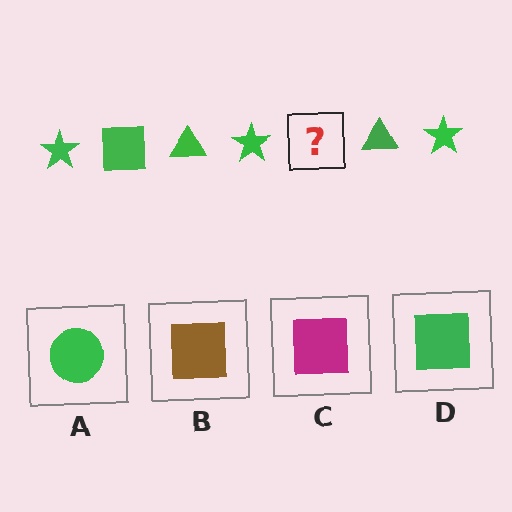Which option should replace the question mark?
Option D.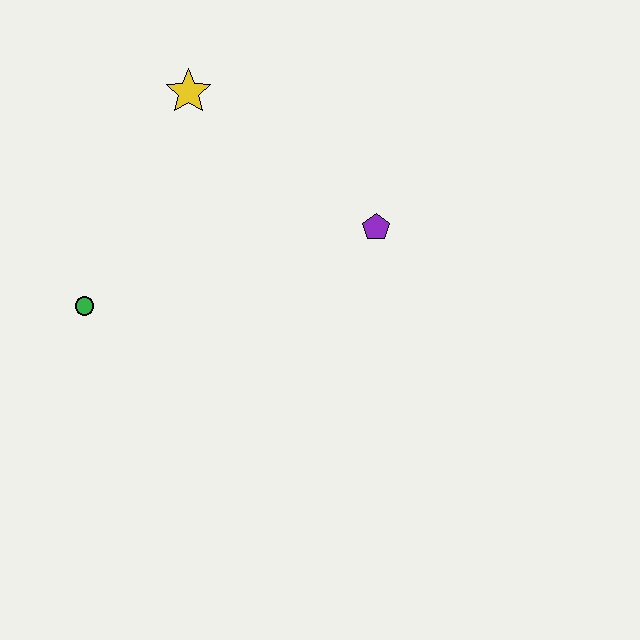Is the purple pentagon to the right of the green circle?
Yes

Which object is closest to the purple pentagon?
The yellow star is closest to the purple pentagon.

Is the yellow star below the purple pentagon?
No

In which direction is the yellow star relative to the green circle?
The yellow star is above the green circle.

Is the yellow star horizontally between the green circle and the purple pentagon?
Yes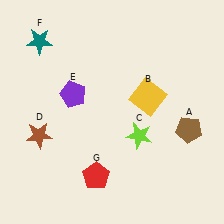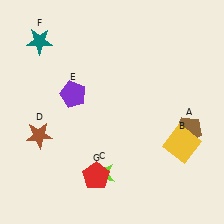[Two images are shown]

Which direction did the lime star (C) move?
The lime star (C) moved down.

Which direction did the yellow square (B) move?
The yellow square (B) moved down.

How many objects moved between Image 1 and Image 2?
2 objects moved between the two images.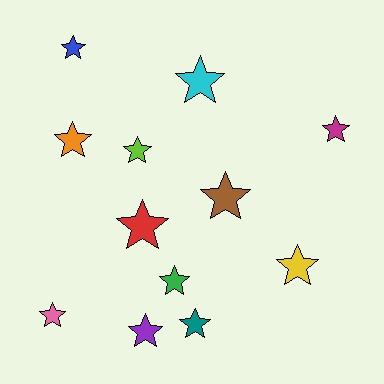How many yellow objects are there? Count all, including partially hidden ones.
There is 1 yellow object.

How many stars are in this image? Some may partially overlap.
There are 12 stars.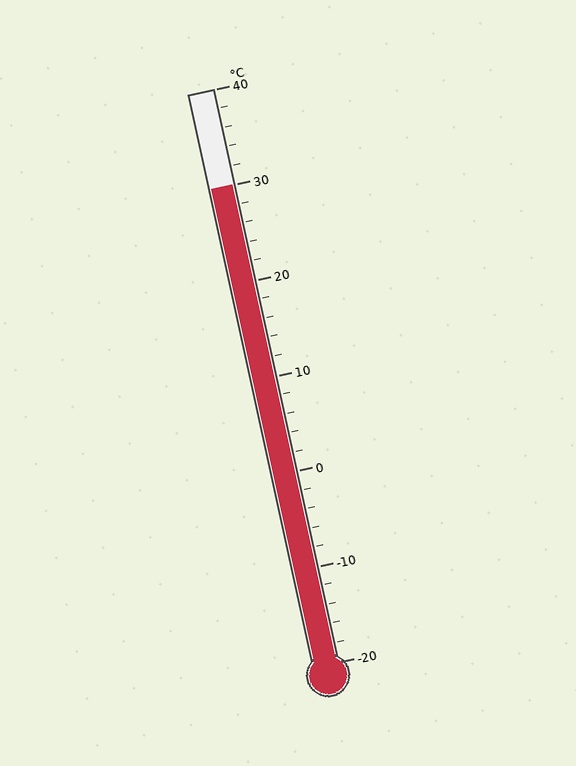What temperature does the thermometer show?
The thermometer shows approximately 30°C.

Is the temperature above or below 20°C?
The temperature is above 20°C.